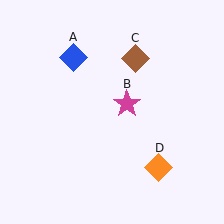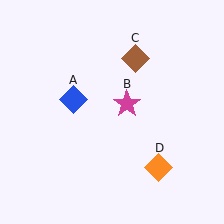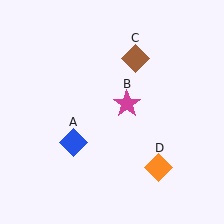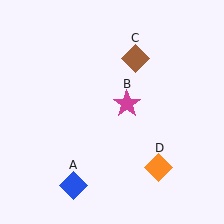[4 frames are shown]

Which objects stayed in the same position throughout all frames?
Magenta star (object B) and brown diamond (object C) and orange diamond (object D) remained stationary.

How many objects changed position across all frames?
1 object changed position: blue diamond (object A).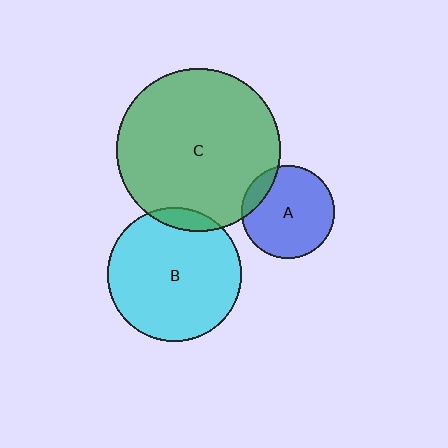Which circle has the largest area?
Circle C (green).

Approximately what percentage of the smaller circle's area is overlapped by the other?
Approximately 10%.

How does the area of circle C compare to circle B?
Approximately 1.5 times.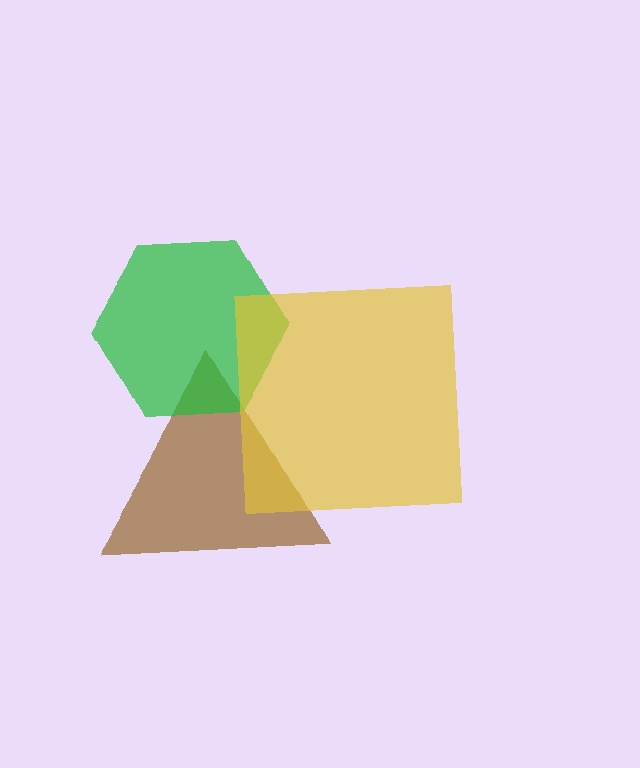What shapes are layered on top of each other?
The layered shapes are: a brown triangle, a green hexagon, a yellow square.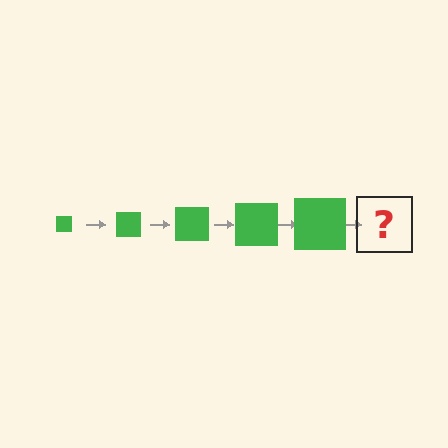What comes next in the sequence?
The next element should be a green square, larger than the previous one.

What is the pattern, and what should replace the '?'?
The pattern is that the square gets progressively larger each step. The '?' should be a green square, larger than the previous one.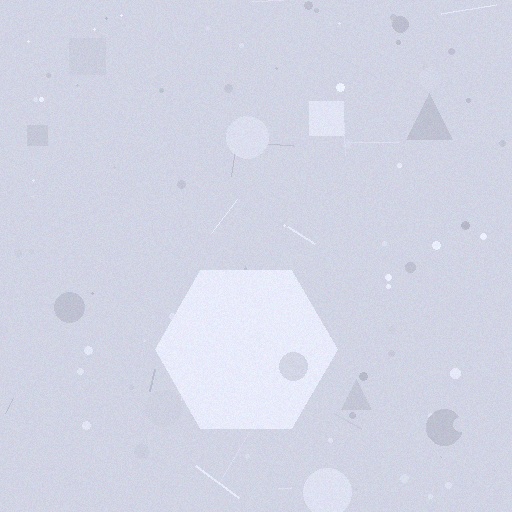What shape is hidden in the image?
A hexagon is hidden in the image.